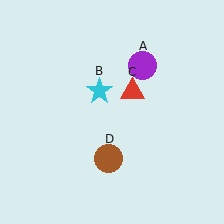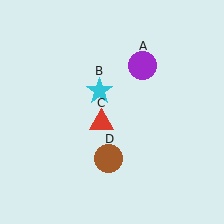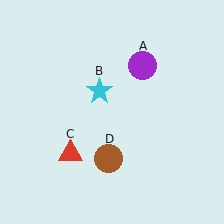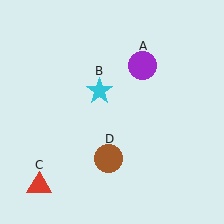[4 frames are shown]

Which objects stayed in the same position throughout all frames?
Purple circle (object A) and cyan star (object B) and brown circle (object D) remained stationary.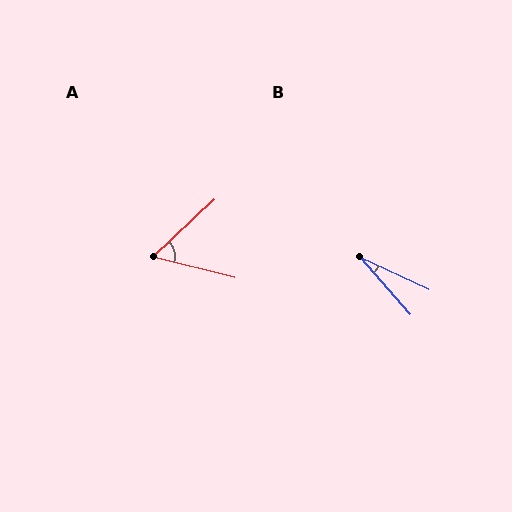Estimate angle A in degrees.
Approximately 57 degrees.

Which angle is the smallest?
B, at approximately 24 degrees.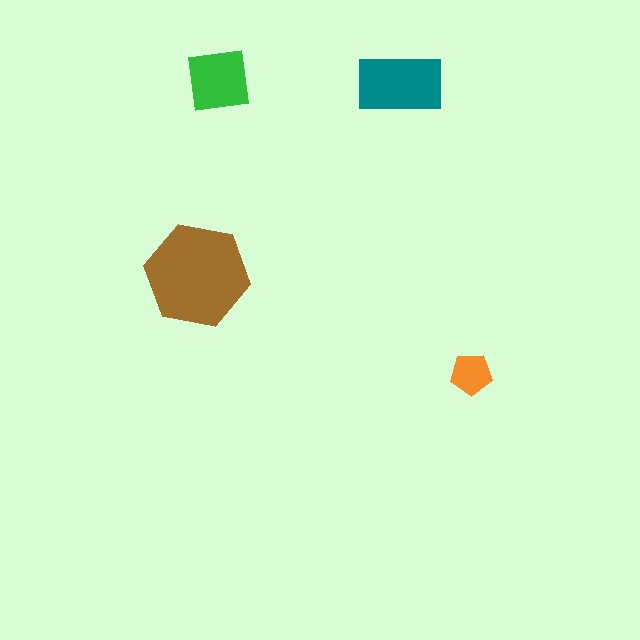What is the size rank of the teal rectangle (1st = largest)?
2nd.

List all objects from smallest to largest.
The orange pentagon, the green square, the teal rectangle, the brown hexagon.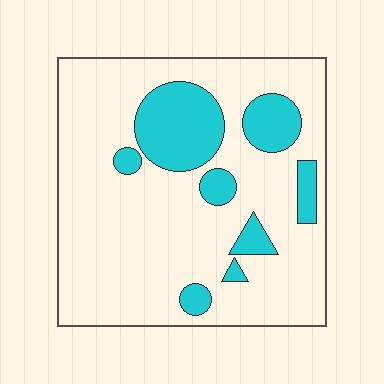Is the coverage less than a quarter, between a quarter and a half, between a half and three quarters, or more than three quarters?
Less than a quarter.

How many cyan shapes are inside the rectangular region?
8.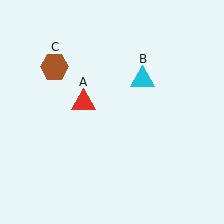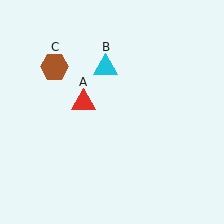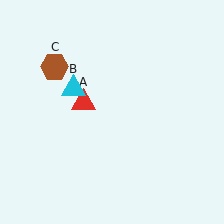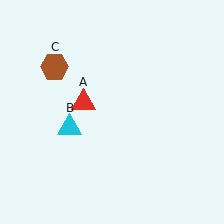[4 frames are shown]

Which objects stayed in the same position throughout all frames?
Red triangle (object A) and brown hexagon (object C) remained stationary.